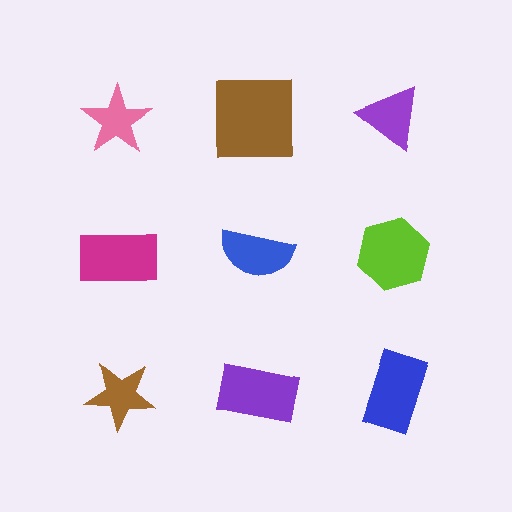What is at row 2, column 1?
A magenta rectangle.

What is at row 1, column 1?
A pink star.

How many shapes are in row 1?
3 shapes.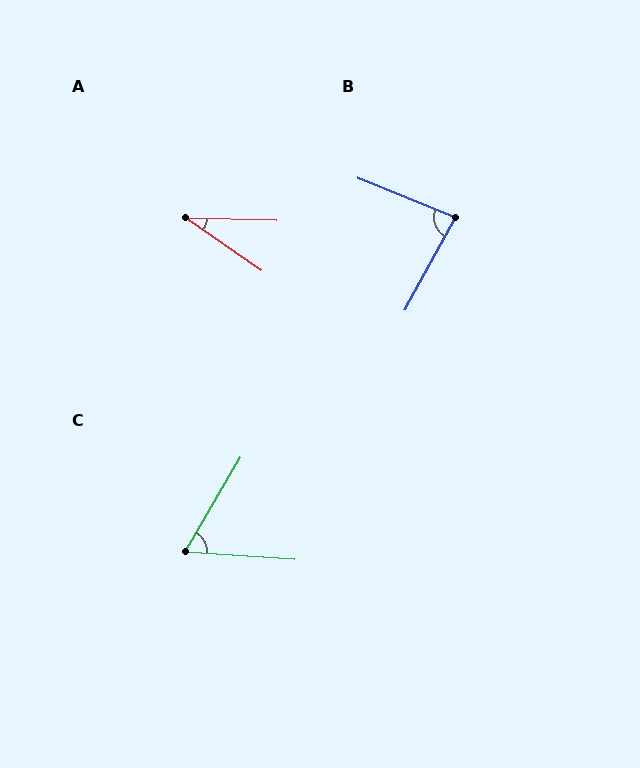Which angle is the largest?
B, at approximately 83 degrees.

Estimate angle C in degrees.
Approximately 63 degrees.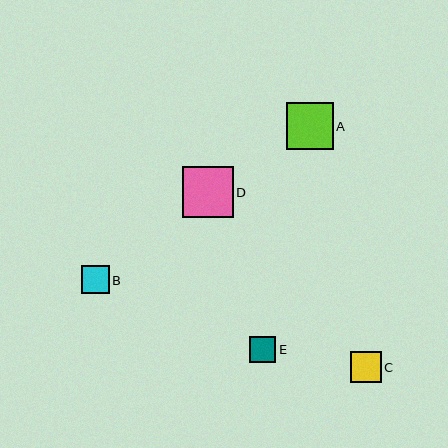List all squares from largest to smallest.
From largest to smallest: D, A, C, B, E.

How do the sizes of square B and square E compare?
Square B and square E are approximately the same size.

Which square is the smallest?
Square E is the smallest with a size of approximately 27 pixels.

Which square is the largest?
Square D is the largest with a size of approximately 51 pixels.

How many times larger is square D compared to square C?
Square D is approximately 1.7 times the size of square C.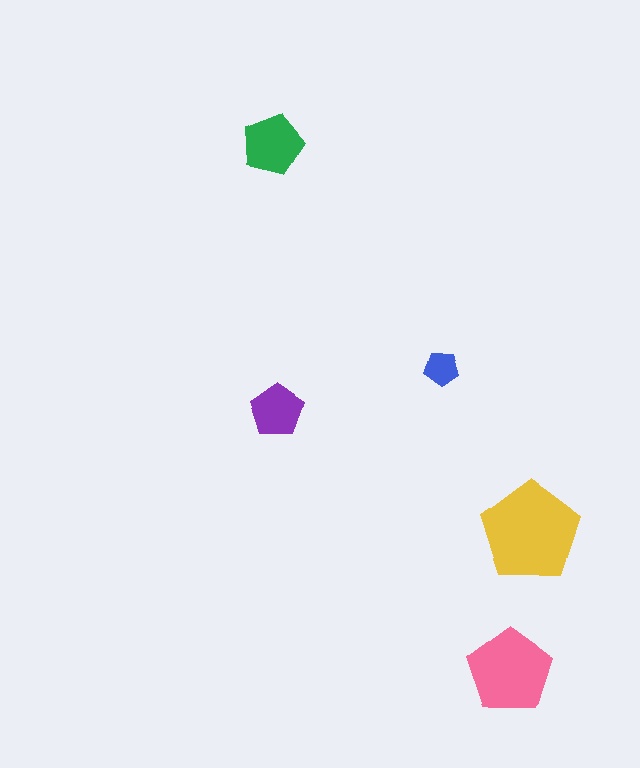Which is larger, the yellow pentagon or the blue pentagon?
The yellow one.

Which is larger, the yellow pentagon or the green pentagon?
The yellow one.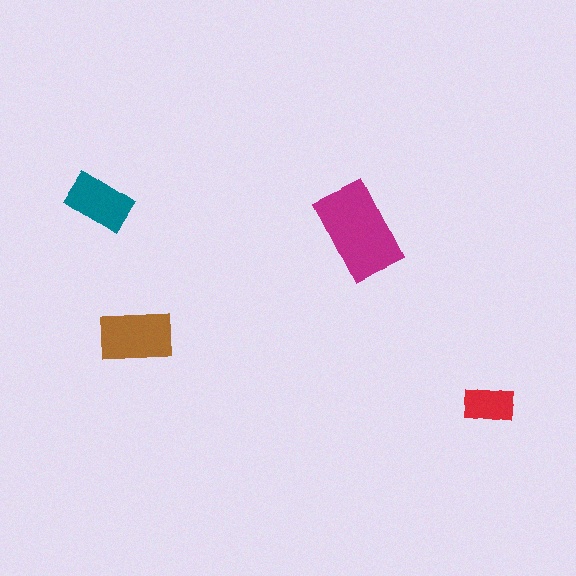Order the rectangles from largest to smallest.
the magenta one, the brown one, the teal one, the red one.